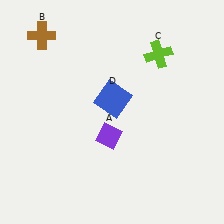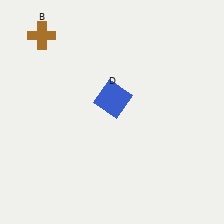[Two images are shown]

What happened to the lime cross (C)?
The lime cross (C) was removed in Image 2. It was in the top-right area of Image 1.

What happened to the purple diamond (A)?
The purple diamond (A) was removed in Image 2. It was in the bottom-left area of Image 1.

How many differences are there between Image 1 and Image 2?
There are 2 differences between the two images.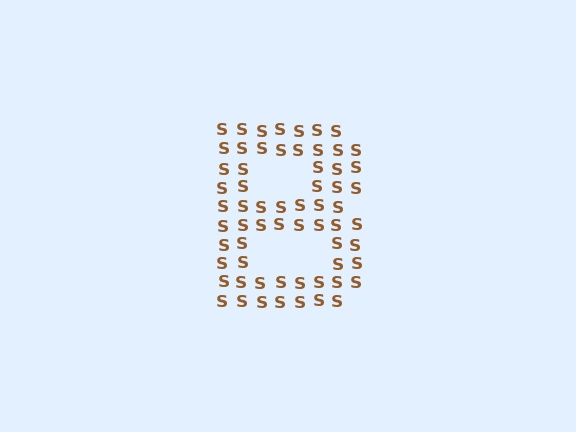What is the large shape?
The large shape is the letter B.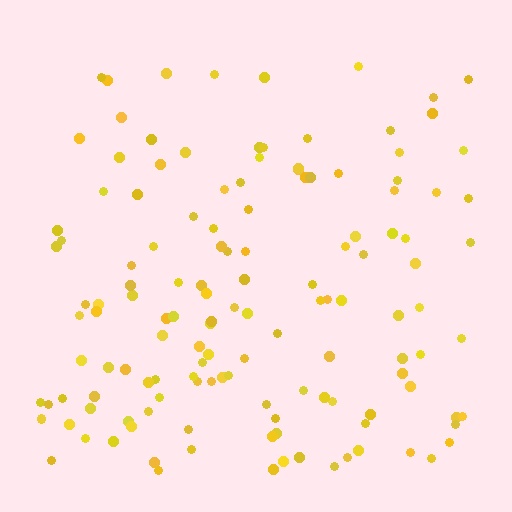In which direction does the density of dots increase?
From top to bottom, with the bottom side densest.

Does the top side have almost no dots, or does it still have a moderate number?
Still a moderate number, just noticeably fewer than the bottom.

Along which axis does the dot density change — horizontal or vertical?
Vertical.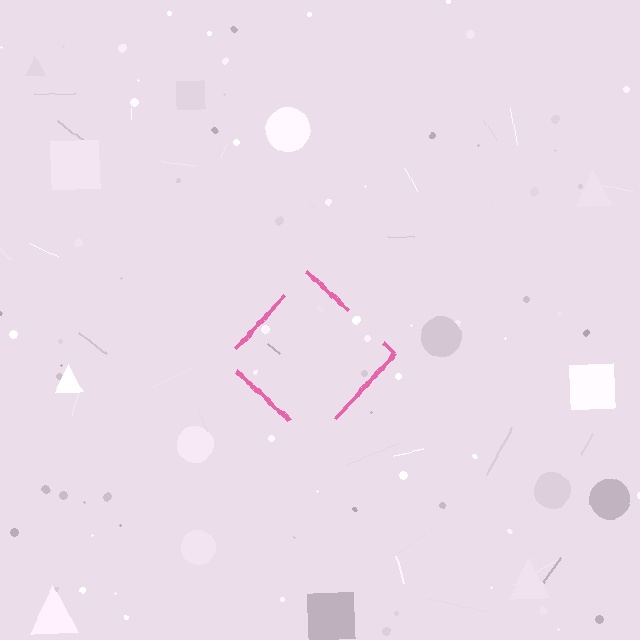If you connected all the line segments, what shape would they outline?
They would outline a diamond.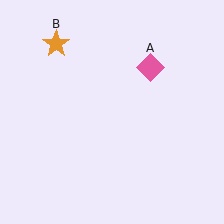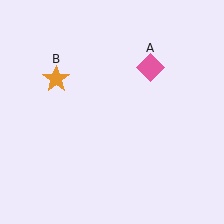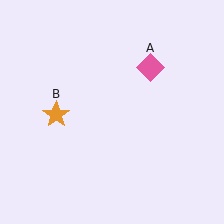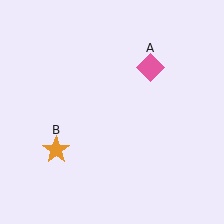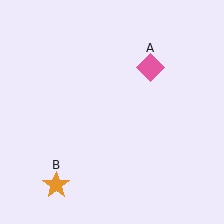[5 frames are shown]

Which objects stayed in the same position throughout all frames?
Pink diamond (object A) remained stationary.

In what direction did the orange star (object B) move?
The orange star (object B) moved down.